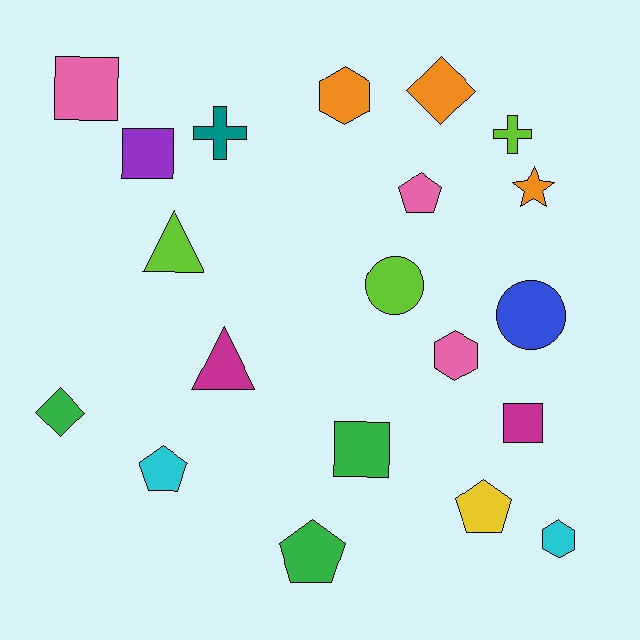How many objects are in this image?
There are 20 objects.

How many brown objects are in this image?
There are no brown objects.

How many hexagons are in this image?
There are 3 hexagons.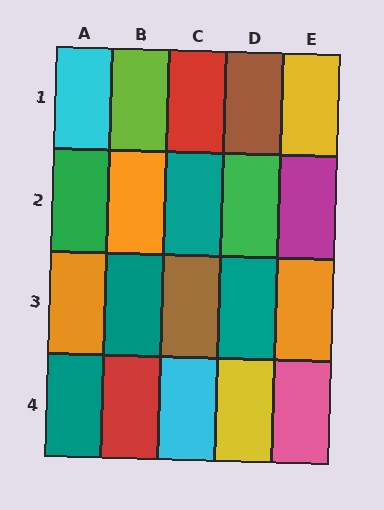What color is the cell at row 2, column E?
Magenta.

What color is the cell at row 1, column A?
Cyan.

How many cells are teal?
4 cells are teal.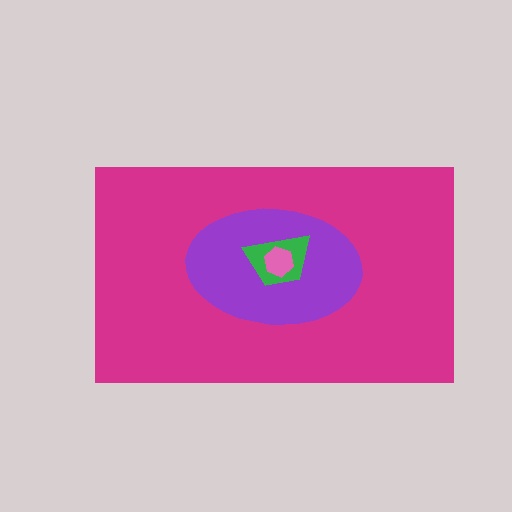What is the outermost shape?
The magenta rectangle.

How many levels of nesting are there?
4.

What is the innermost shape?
The pink hexagon.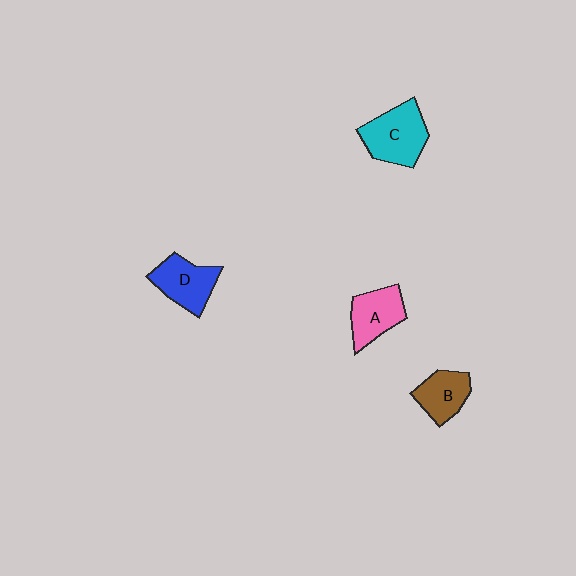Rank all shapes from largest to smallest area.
From largest to smallest: C (cyan), D (blue), A (pink), B (brown).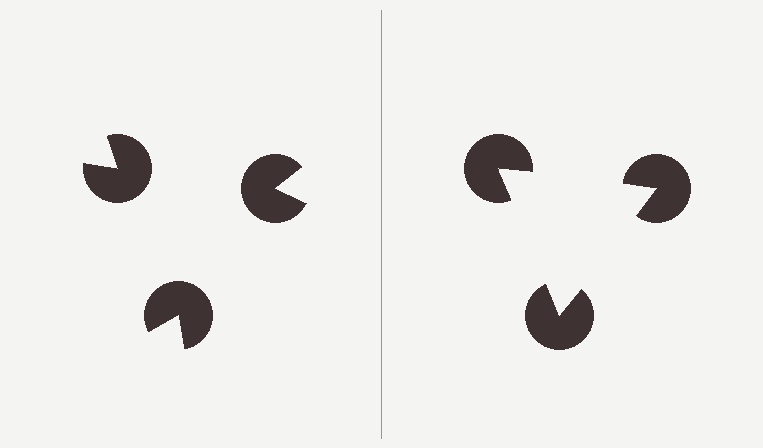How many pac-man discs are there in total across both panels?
6 — 3 on each side.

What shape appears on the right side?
An illusory triangle.